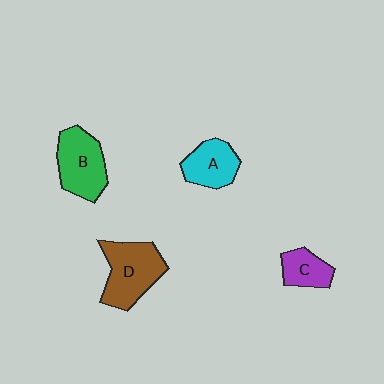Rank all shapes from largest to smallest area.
From largest to smallest: D (brown), B (green), A (cyan), C (purple).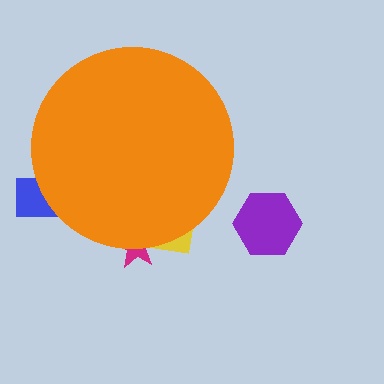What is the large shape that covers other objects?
An orange circle.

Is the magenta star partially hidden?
Yes, the magenta star is partially hidden behind the orange circle.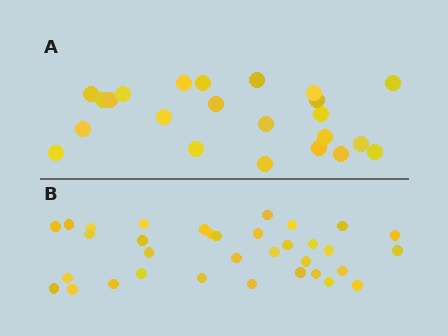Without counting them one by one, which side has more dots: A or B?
Region B (the bottom region) has more dots.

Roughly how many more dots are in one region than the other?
Region B has roughly 12 or so more dots than region A.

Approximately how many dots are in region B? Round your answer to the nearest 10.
About 30 dots. (The exact count is 34, which rounds to 30.)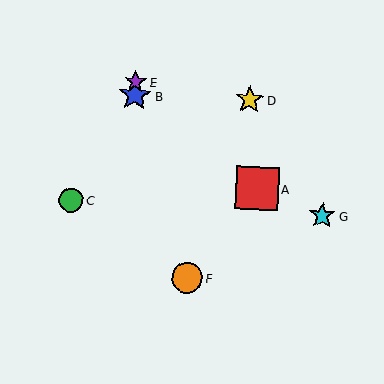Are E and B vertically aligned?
Yes, both are at x≈136.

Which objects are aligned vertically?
Objects B, E are aligned vertically.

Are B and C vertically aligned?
No, B is at x≈135 and C is at x≈71.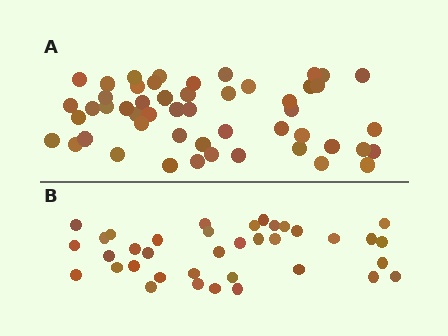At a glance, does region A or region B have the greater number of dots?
Region A (the top region) has more dots.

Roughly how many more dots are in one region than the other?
Region A has approximately 15 more dots than region B.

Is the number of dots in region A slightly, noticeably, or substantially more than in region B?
Region A has noticeably more, but not dramatically so. The ratio is roughly 1.4 to 1.